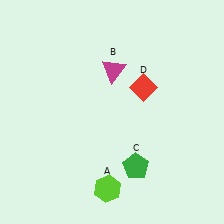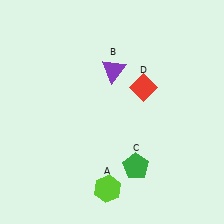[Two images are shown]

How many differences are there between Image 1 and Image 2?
There is 1 difference between the two images.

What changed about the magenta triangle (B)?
In Image 1, B is magenta. In Image 2, it changed to purple.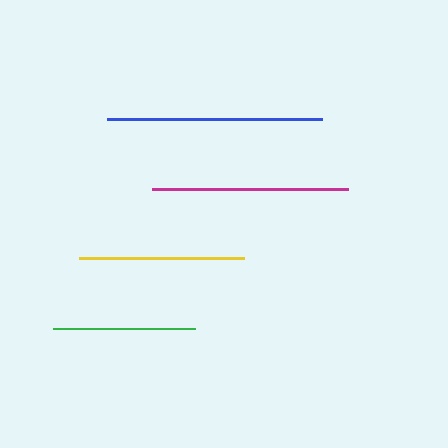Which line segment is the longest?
The blue line is the longest at approximately 215 pixels.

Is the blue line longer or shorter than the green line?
The blue line is longer than the green line.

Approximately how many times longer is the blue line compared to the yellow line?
The blue line is approximately 1.3 times the length of the yellow line.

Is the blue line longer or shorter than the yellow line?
The blue line is longer than the yellow line.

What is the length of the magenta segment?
The magenta segment is approximately 197 pixels long.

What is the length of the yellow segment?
The yellow segment is approximately 165 pixels long.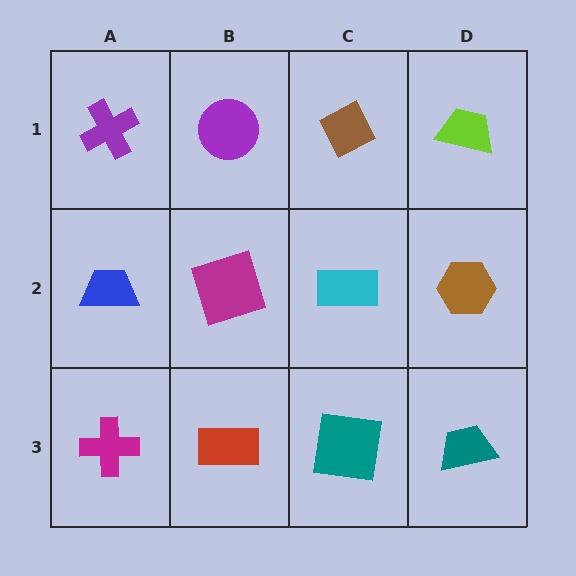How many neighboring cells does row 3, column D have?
2.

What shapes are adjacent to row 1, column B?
A magenta square (row 2, column B), a purple cross (row 1, column A), a brown diamond (row 1, column C).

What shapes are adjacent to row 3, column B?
A magenta square (row 2, column B), a magenta cross (row 3, column A), a teal square (row 3, column C).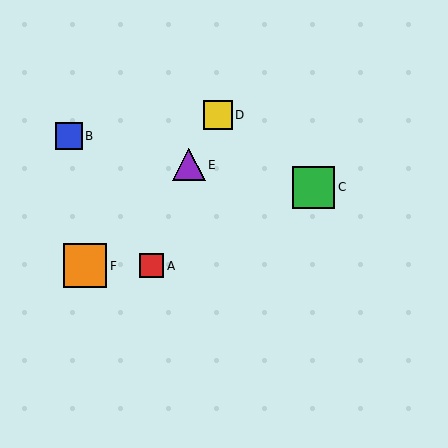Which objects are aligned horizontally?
Objects A, F are aligned horizontally.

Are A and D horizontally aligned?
No, A is at y≈266 and D is at y≈115.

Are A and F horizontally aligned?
Yes, both are at y≈266.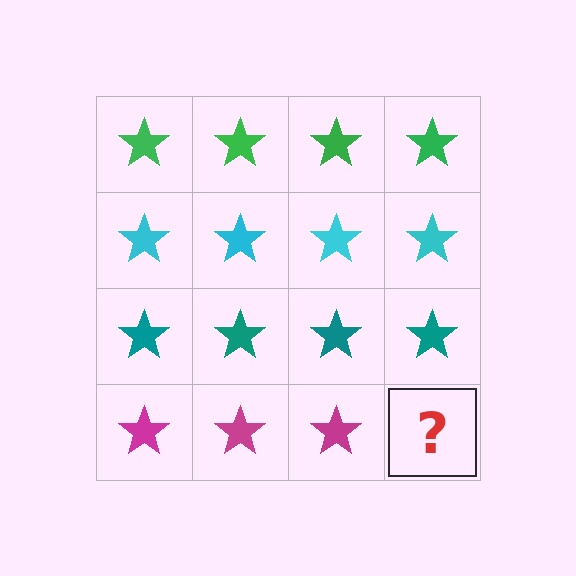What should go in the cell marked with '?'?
The missing cell should contain a magenta star.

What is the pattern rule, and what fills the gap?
The rule is that each row has a consistent color. The gap should be filled with a magenta star.